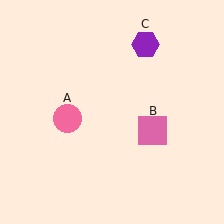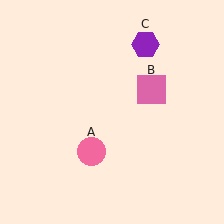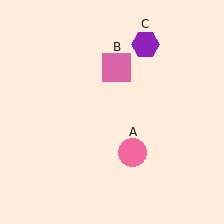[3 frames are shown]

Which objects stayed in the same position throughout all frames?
Purple hexagon (object C) remained stationary.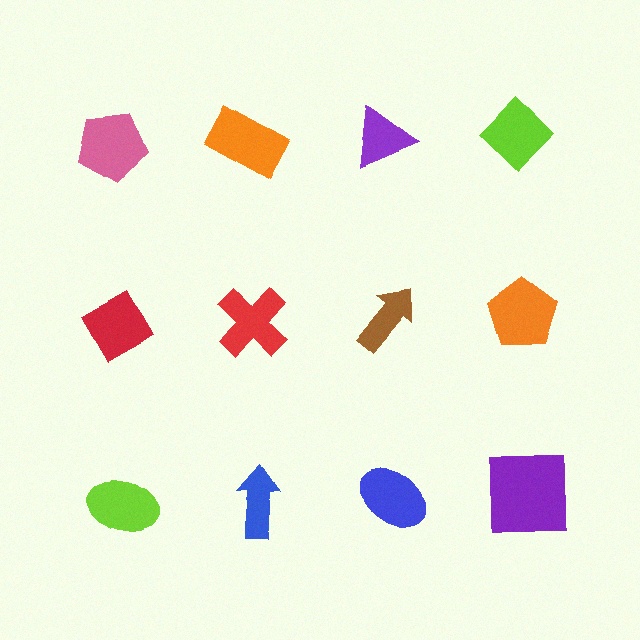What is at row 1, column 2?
An orange rectangle.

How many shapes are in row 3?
4 shapes.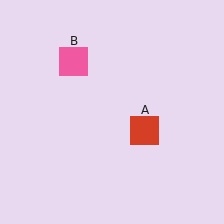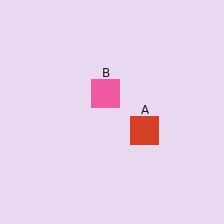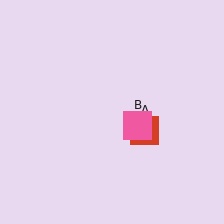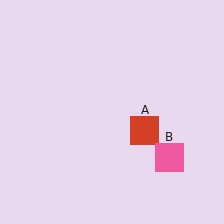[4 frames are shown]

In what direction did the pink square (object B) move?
The pink square (object B) moved down and to the right.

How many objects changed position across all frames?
1 object changed position: pink square (object B).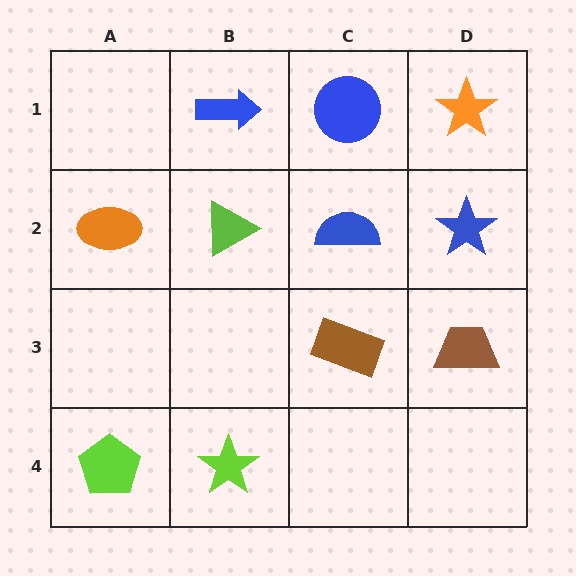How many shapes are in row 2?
4 shapes.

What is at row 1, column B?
A blue arrow.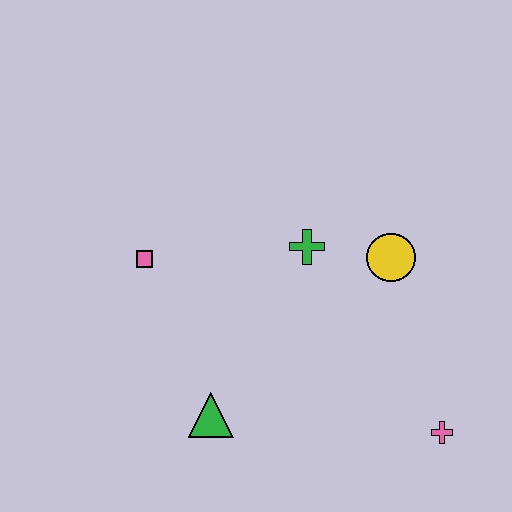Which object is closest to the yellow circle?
The green cross is closest to the yellow circle.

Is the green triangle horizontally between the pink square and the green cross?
Yes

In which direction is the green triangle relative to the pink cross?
The green triangle is to the left of the pink cross.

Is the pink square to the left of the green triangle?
Yes